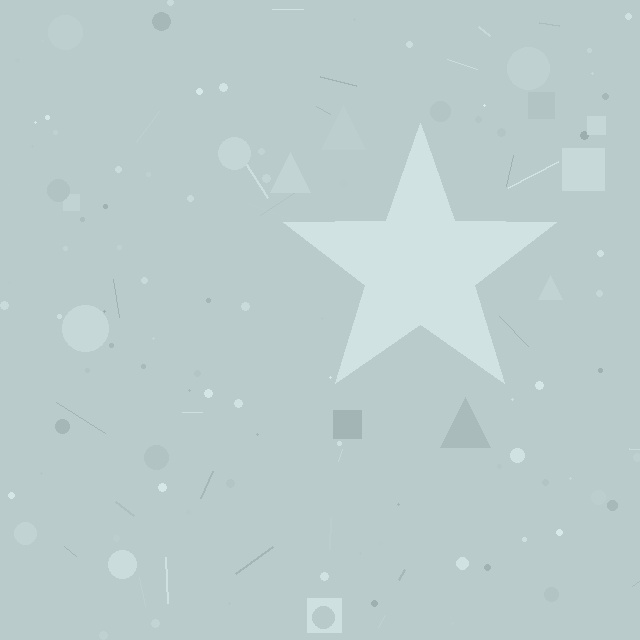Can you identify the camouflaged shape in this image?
The camouflaged shape is a star.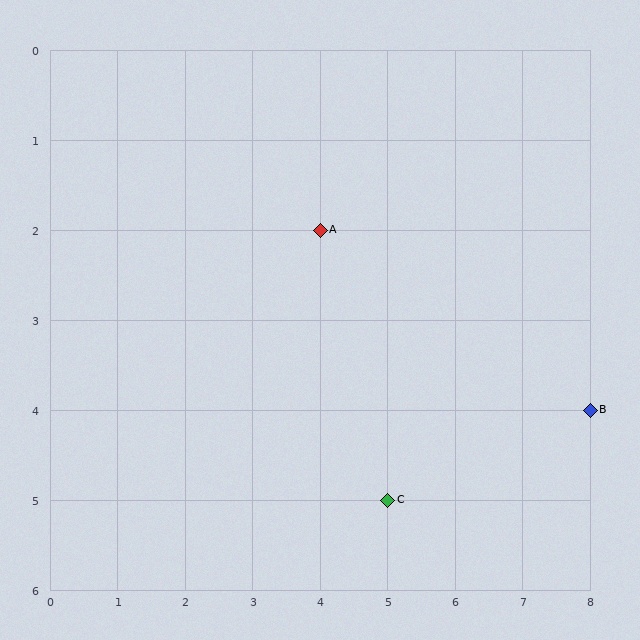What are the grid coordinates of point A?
Point A is at grid coordinates (4, 2).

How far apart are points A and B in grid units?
Points A and B are 4 columns and 2 rows apart (about 4.5 grid units diagonally).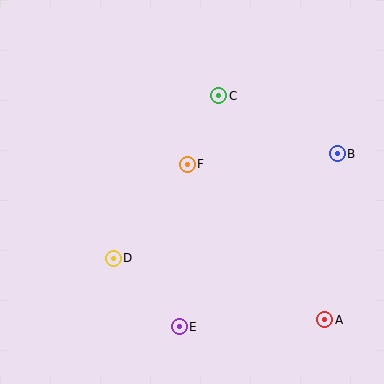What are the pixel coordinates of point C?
Point C is at (219, 96).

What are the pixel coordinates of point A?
Point A is at (325, 320).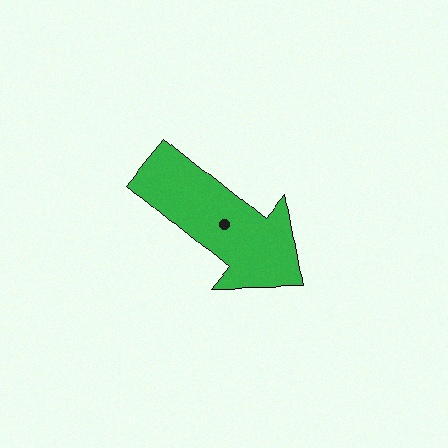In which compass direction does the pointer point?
Southeast.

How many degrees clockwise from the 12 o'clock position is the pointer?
Approximately 129 degrees.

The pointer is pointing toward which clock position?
Roughly 4 o'clock.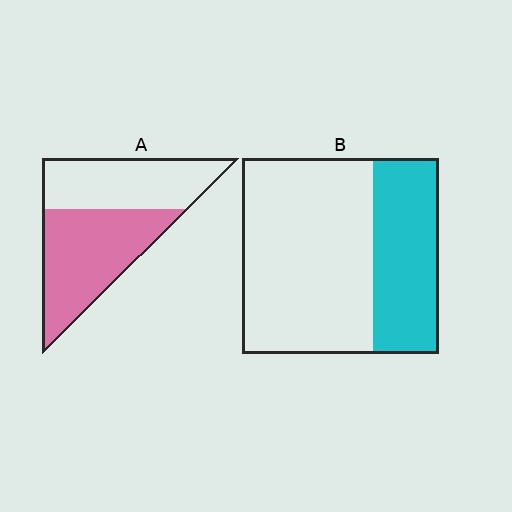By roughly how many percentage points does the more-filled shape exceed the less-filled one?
By roughly 20 percentage points (A over B).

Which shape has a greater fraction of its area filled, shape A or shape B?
Shape A.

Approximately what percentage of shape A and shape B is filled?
A is approximately 55% and B is approximately 35%.